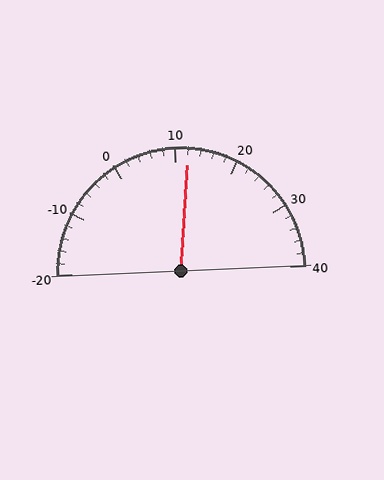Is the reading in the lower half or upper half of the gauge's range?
The reading is in the upper half of the range (-20 to 40).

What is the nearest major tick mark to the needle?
The nearest major tick mark is 10.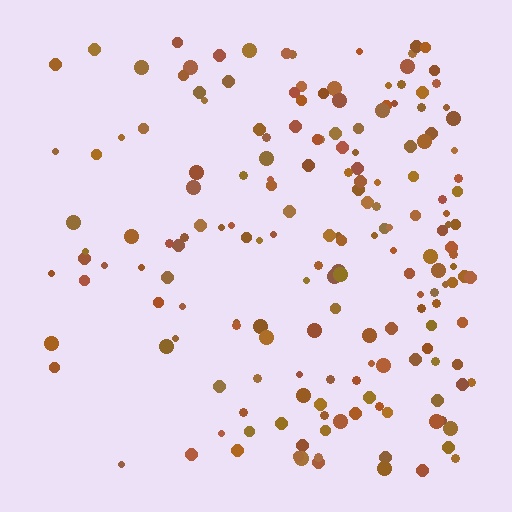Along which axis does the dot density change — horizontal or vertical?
Horizontal.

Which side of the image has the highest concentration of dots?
The right.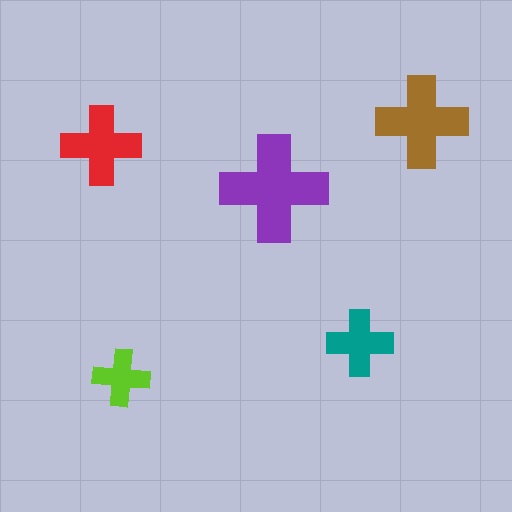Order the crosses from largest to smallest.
the purple one, the brown one, the red one, the teal one, the lime one.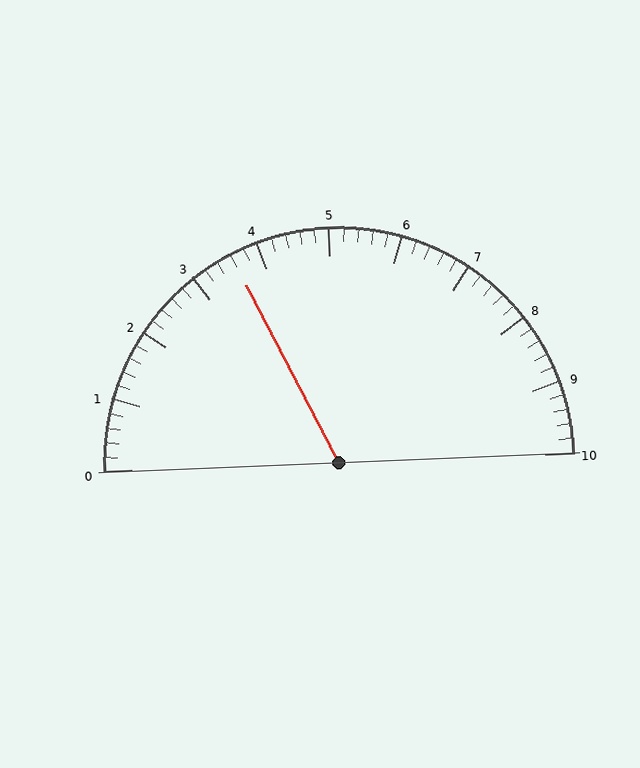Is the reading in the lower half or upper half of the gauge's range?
The reading is in the lower half of the range (0 to 10).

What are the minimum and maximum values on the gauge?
The gauge ranges from 0 to 10.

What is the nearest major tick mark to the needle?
The nearest major tick mark is 4.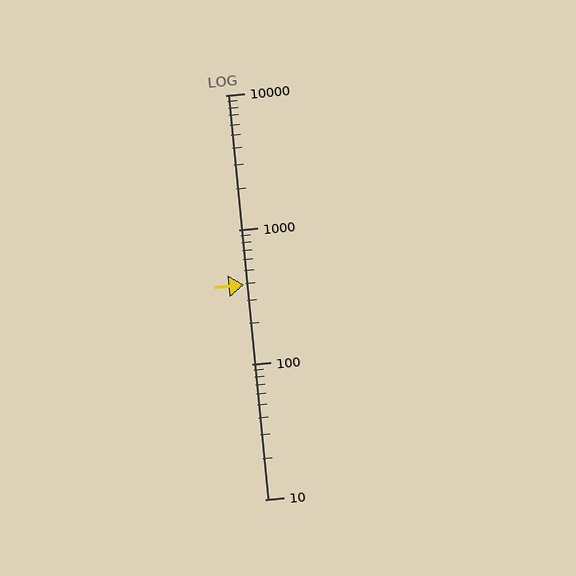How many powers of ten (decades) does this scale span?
The scale spans 3 decades, from 10 to 10000.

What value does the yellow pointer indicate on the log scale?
The pointer indicates approximately 390.